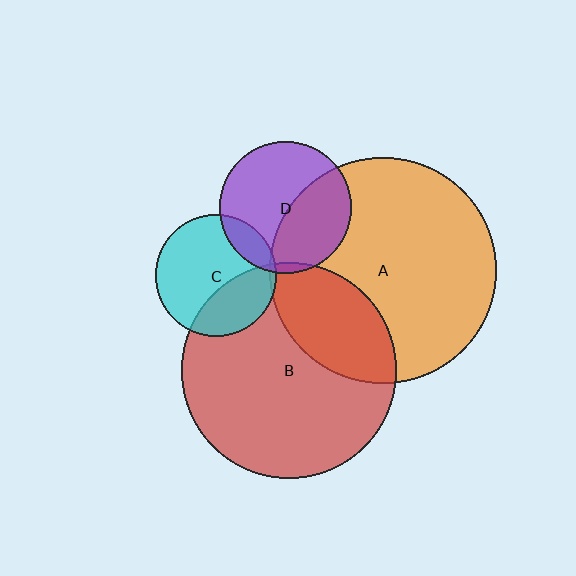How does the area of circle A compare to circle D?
Approximately 2.9 times.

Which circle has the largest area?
Circle A (orange).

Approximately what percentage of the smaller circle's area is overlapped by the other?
Approximately 15%.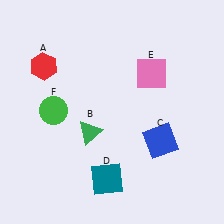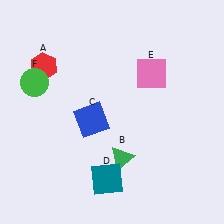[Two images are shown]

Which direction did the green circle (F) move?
The green circle (F) moved up.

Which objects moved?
The objects that moved are: the green triangle (B), the blue square (C), the green circle (F).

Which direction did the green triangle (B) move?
The green triangle (B) moved right.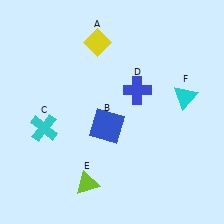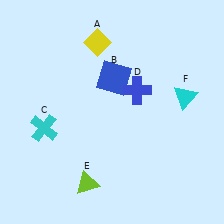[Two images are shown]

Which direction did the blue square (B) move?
The blue square (B) moved up.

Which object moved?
The blue square (B) moved up.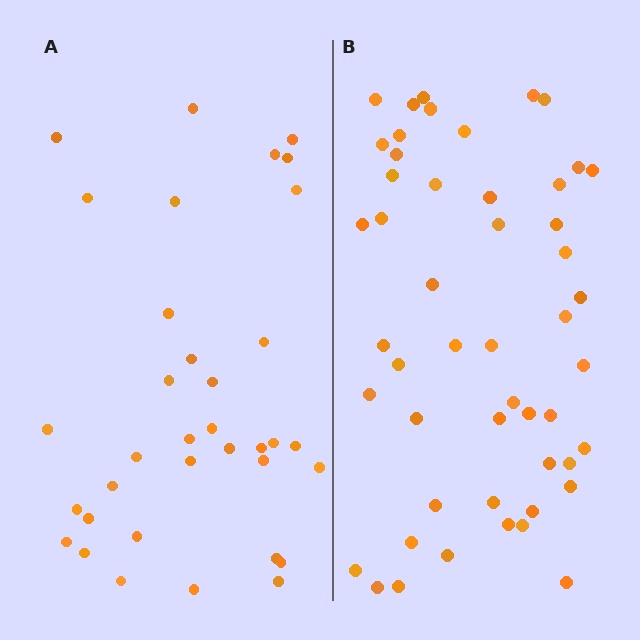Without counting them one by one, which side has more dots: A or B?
Region B (the right region) has more dots.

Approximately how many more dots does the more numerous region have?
Region B has approximately 15 more dots than region A.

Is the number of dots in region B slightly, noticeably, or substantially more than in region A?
Region B has noticeably more, but not dramatically so. The ratio is roughly 1.4 to 1.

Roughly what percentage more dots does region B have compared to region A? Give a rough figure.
About 45% more.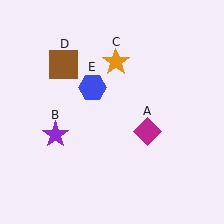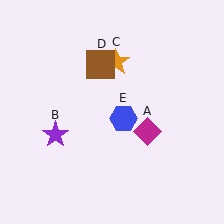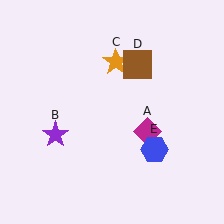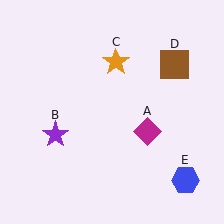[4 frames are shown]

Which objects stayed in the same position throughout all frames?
Magenta diamond (object A) and purple star (object B) and orange star (object C) remained stationary.